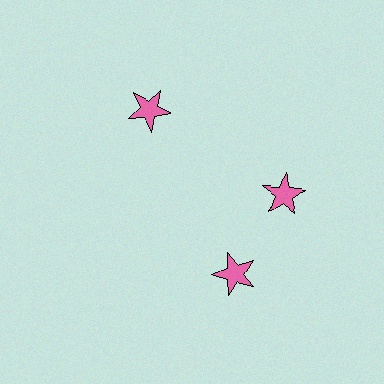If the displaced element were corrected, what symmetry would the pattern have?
It would have 3-fold rotational symmetry — the pattern would map onto itself every 120 degrees.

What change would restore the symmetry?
The symmetry would be restored by rotating it back into even spacing with its neighbors so that all 3 stars sit at equal angles and equal distance from the center.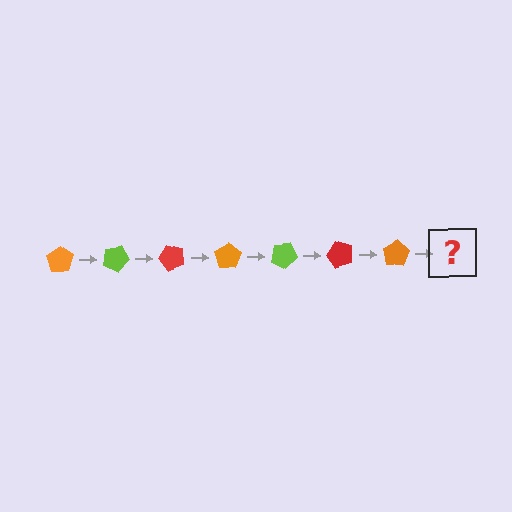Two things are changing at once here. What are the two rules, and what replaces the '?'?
The two rules are that it rotates 25 degrees each step and the color cycles through orange, lime, and red. The '?' should be a lime pentagon, rotated 175 degrees from the start.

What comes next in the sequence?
The next element should be a lime pentagon, rotated 175 degrees from the start.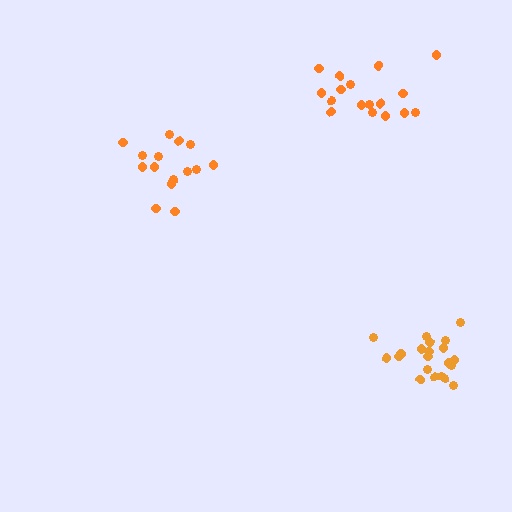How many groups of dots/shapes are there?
There are 3 groups.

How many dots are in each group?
Group 1: 21 dots, Group 2: 17 dots, Group 3: 15 dots (53 total).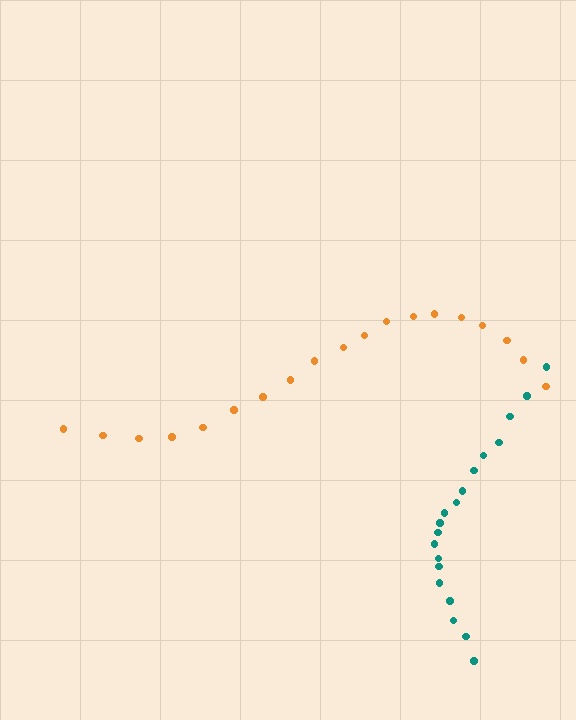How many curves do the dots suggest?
There are 2 distinct paths.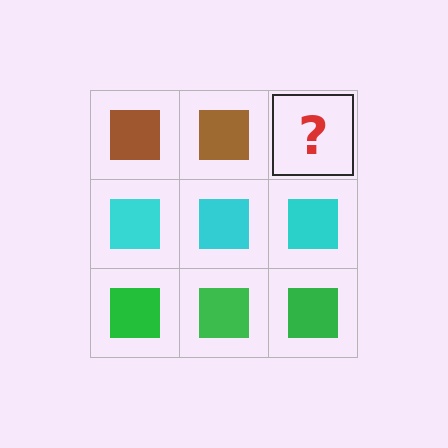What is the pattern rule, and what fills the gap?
The rule is that each row has a consistent color. The gap should be filled with a brown square.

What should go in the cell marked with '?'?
The missing cell should contain a brown square.